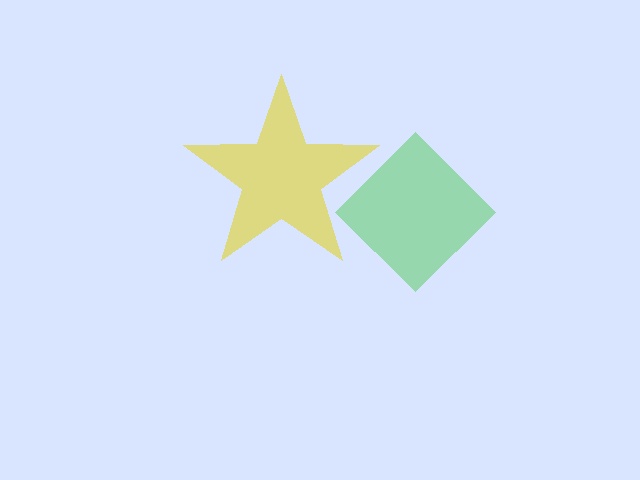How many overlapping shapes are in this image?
There are 2 overlapping shapes in the image.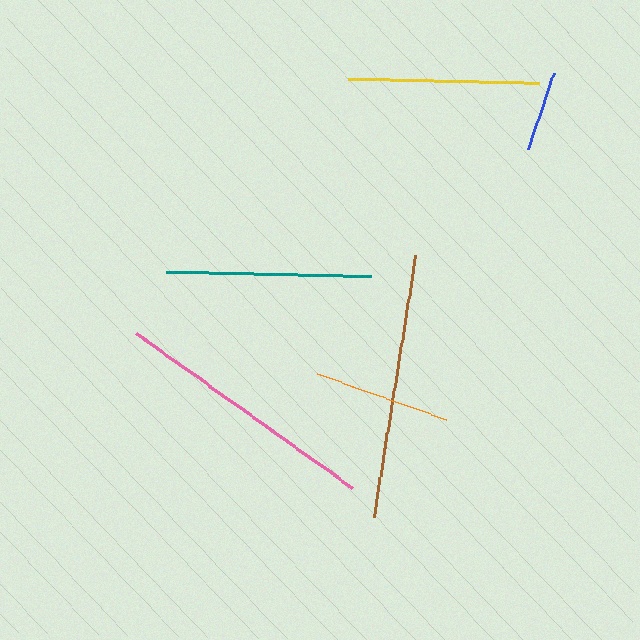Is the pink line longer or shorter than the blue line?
The pink line is longer than the blue line.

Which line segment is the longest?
The pink line is the longest at approximately 266 pixels.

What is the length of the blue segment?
The blue segment is approximately 80 pixels long.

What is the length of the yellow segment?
The yellow segment is approximately 191 pixels long.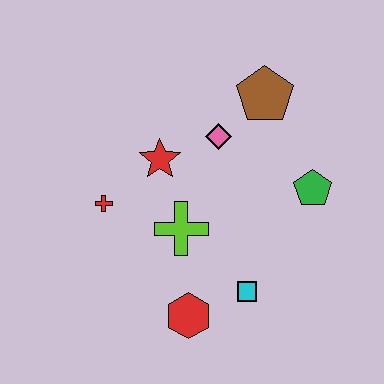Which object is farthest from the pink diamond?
The red hexagon is farthest from the pink diamond.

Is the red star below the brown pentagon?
Yes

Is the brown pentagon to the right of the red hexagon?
Yes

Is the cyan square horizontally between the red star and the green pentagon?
Yes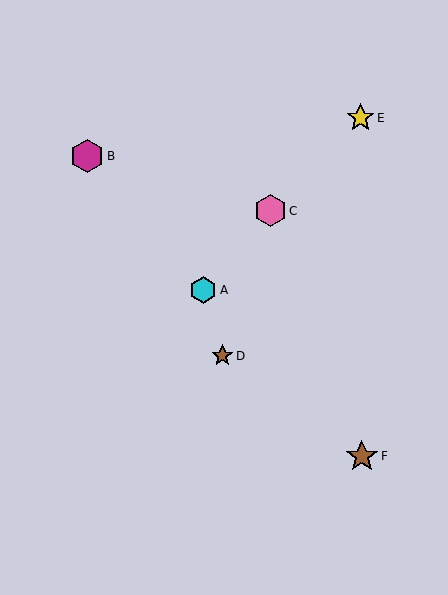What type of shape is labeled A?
Shape A is a cyan hexagon.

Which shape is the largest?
The magenta hexagon (labeled B) is the largest.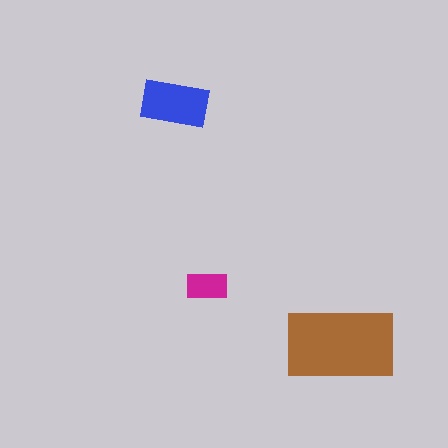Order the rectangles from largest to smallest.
the brown one, the blue one, the magenta one.